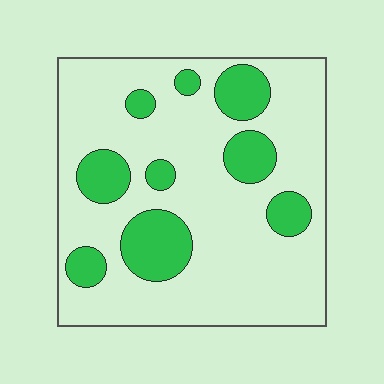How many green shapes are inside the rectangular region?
9.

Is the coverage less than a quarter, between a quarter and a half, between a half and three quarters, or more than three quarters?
Less than a quarter.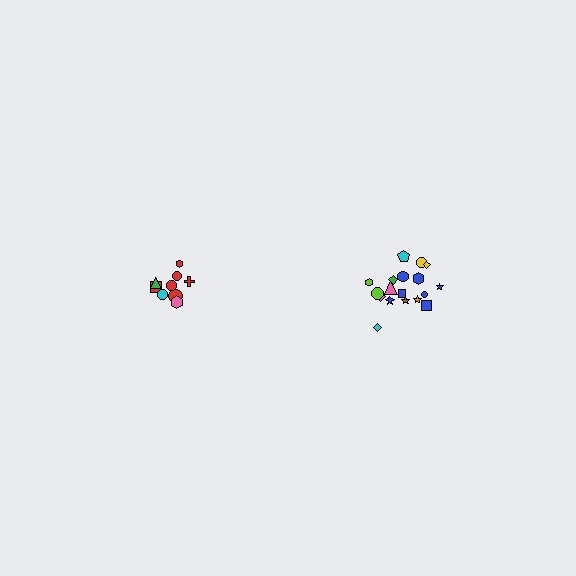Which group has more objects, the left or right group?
The right group.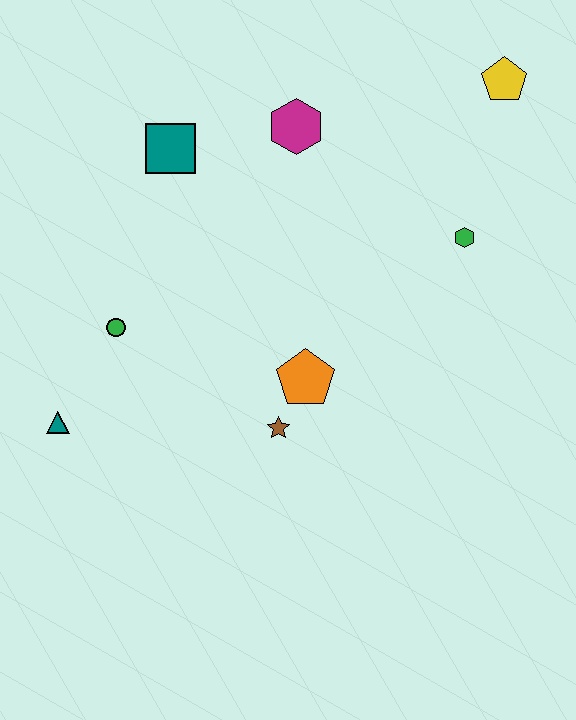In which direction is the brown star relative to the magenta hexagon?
The brown star is below the magenta hexagon.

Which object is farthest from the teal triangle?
The yellow pentagon is farthest from the teal triangle.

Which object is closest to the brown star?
The orange pentagon is closest to the brown star.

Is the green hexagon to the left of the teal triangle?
No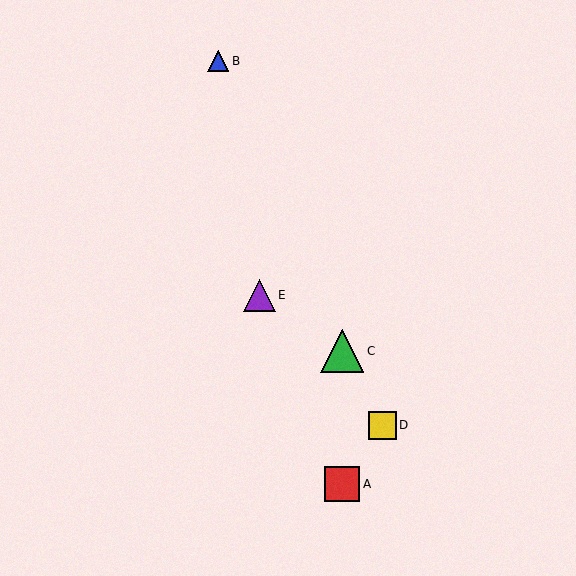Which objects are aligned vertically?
Objects A, C are aligned vertically.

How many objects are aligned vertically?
2 objects (A, C) are aligned vertically.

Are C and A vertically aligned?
Yes, both are at x≈342.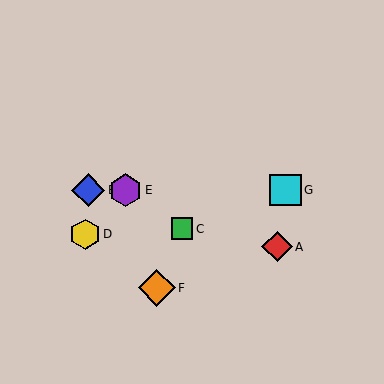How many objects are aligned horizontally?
3 objects (B, E, G) are aligned horizontally.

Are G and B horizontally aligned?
Yes, both are at y≈190.